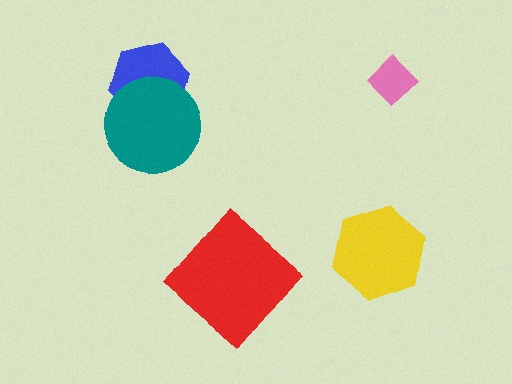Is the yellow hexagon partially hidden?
No, no other shape covers it.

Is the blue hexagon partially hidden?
Yes, it is partially covered by another shape.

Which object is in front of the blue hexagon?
The teal circle is in front of the blue hexagon.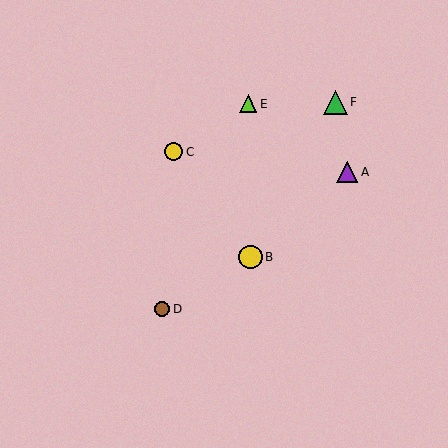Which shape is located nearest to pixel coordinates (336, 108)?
The green triangle (labeled F) at (335, 102) is nearest to that location.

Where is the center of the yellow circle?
The center of the yellow circle is at (174, 152).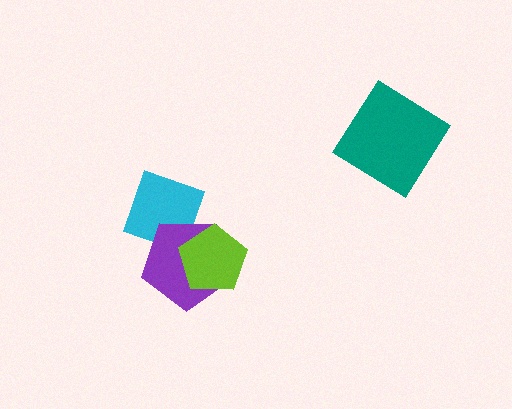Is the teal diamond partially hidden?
No, no other shape covers it.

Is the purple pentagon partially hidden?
Yes, it is partially covered by another shape.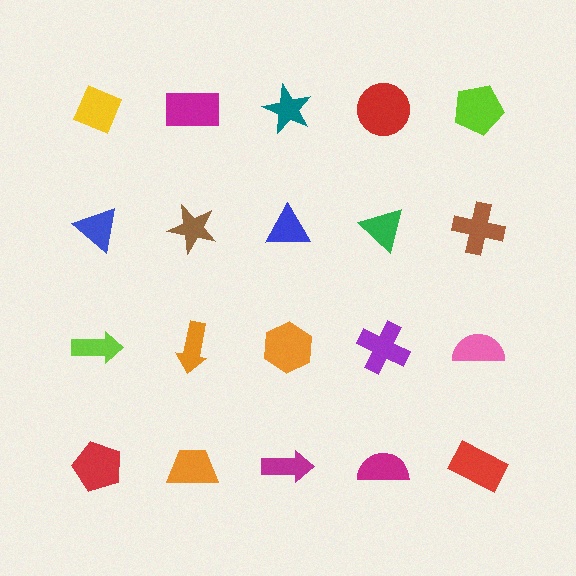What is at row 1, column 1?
A yellow diamond.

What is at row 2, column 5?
A brown cross.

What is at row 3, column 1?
A lime arrow.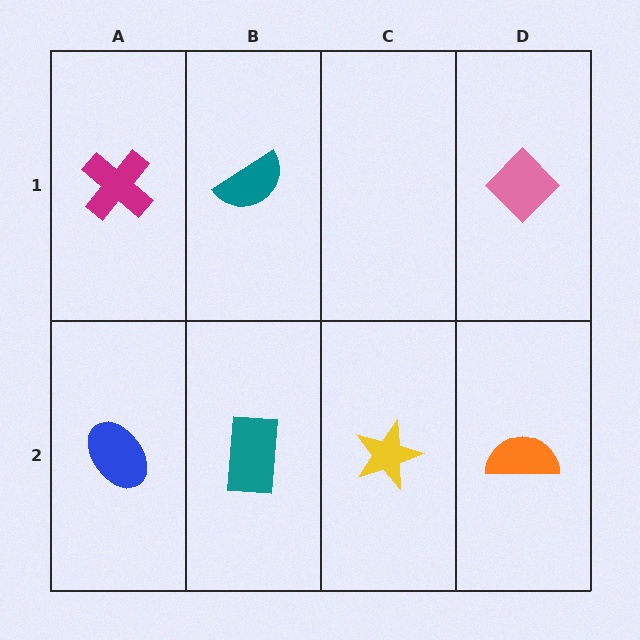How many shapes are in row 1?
3 shapes.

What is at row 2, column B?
A teal rectangle.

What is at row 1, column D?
A pink diamond.